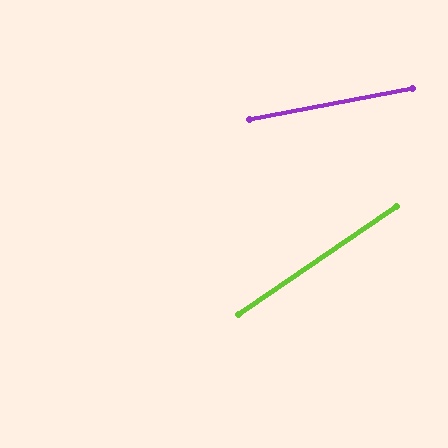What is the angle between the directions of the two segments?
Approximately 24 degrees.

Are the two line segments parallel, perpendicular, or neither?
Neither parallel nor perpendicular — they differ by about 24°.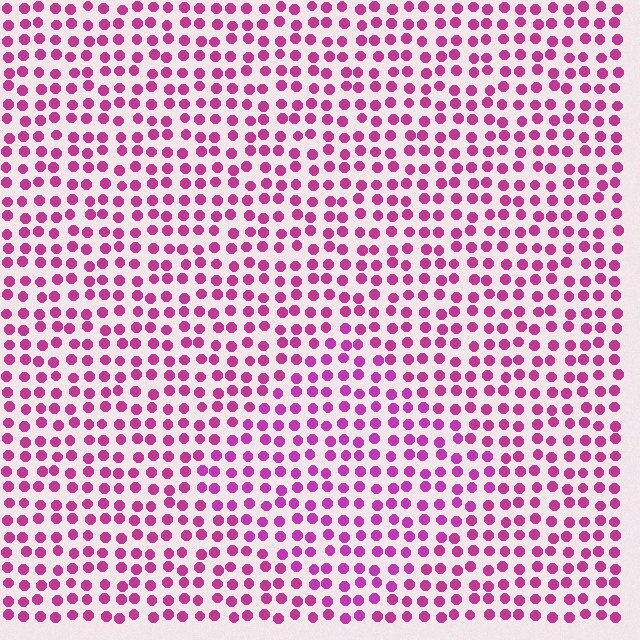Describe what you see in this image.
The image is filled with small magenta elements in a uniform arrangement. A diamond-shaped region is visible where the elements are tinted to a slightly different hue, forming a subtle color boundary.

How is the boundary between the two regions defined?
The boundary is defined purely by a slight shift in hue (about 13 degrees). Spacing, size, and orientation are identical on both sides.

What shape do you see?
I see a diamond.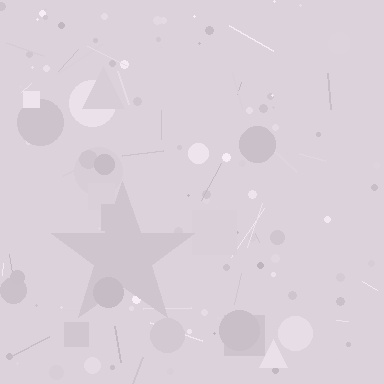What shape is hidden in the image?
A star is hidden in the image.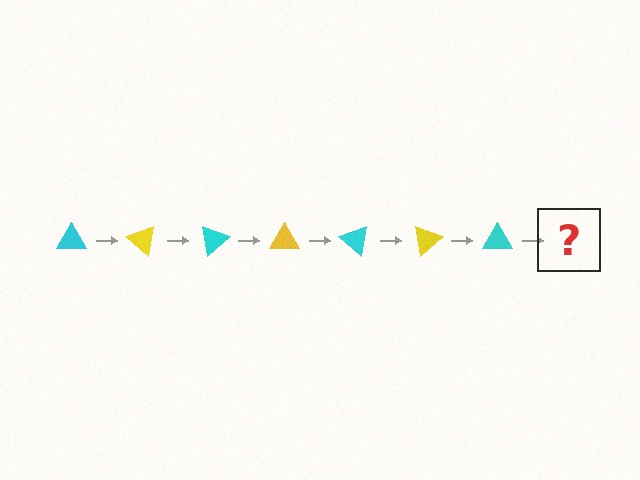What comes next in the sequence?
The next element should be a yellow triangle, rotated 280 degrees from the start.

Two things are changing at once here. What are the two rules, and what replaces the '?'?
The two rules are that it rotates 40 degrees each step and the color cycles through cyan and yellow. The '?' should be a yellow triangle, rotated 280 degrees from the start.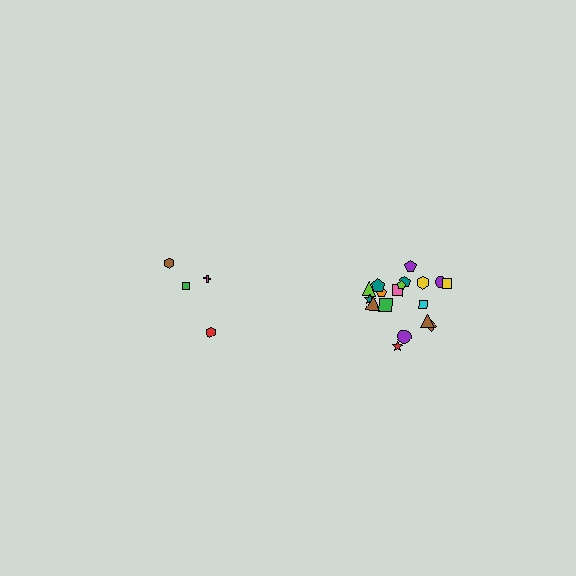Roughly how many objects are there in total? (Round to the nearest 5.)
Roughly 20 objects in total.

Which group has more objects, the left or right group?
The right group.